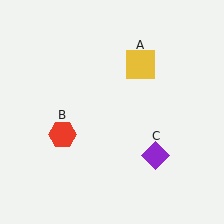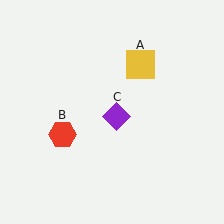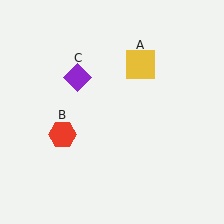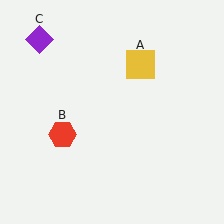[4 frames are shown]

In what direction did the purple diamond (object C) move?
The purple diamond (object C) moved up and to the left.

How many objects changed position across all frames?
1 object changed position: purple diamond (object C).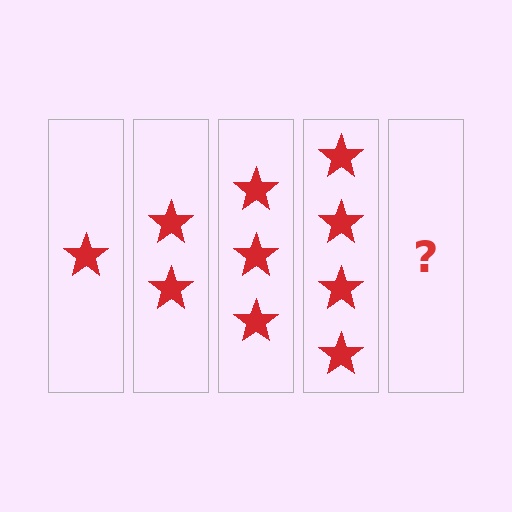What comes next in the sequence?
The next element should be 5 stars.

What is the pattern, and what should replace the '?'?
The pattern is that each step adds one more star. The '?' should be 5 stars.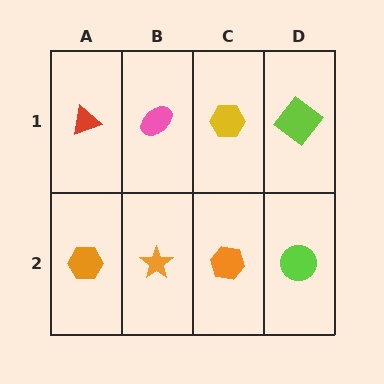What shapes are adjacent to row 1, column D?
A lime circle (row 2, column D), a yellow hexagon (row 1, column C).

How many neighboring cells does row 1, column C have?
3.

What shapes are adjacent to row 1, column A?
An orange hexagon (row 2, column A), a pink ellipse (row 1, column B).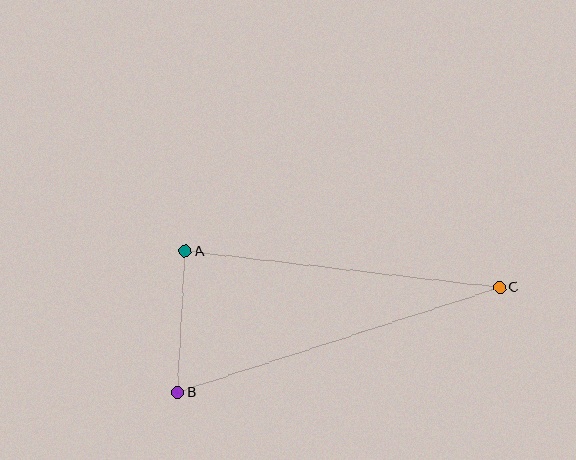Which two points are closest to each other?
Points A and B are closest to each other.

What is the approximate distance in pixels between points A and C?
The distance between A and C is approximately 316 pixels.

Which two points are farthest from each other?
Points B and C are farthest from each other.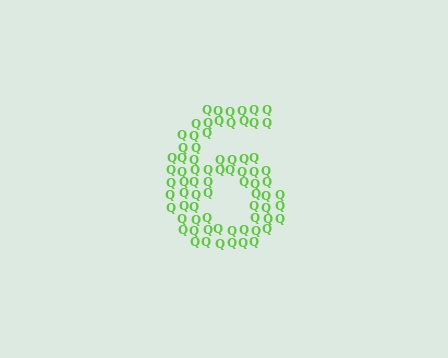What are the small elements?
The small elements are letter Q's.